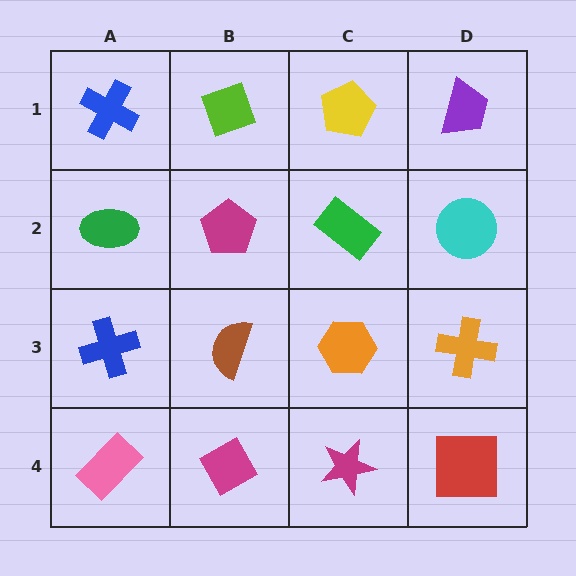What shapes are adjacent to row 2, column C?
A yellow pentagon (row 1, column C), an orange hexagon (row 3, column C), a magenta pentagon (row 2, column B), a cyan circle (row 2, column D).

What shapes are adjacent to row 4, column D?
An orange cross (row 3, column D), a magenta star (row 4, column C).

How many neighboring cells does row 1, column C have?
3.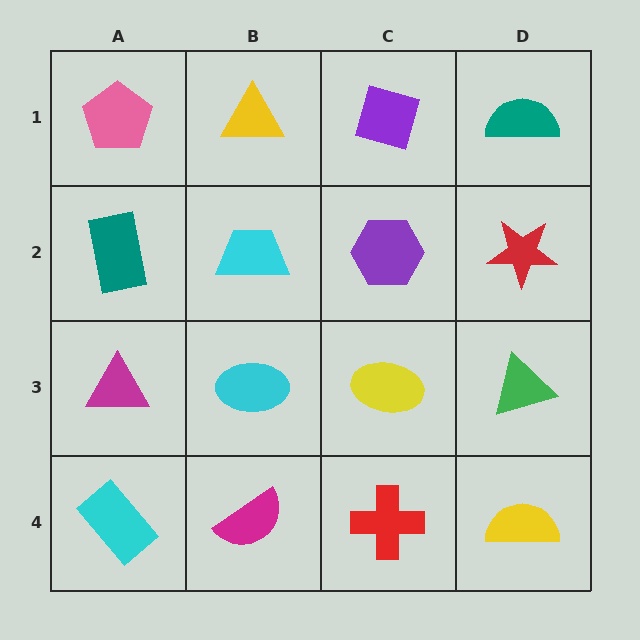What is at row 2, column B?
A cyan trapezoid.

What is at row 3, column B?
A cyan ellipse.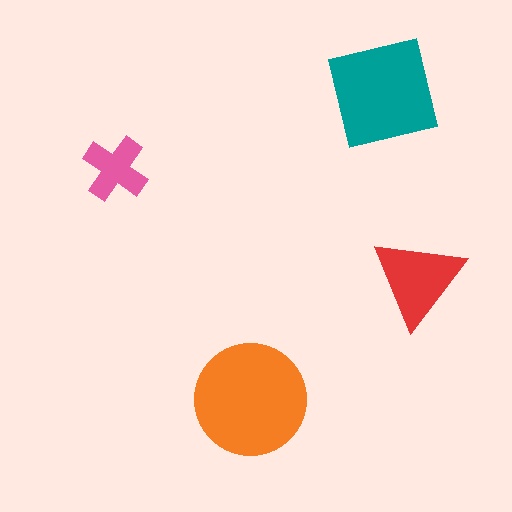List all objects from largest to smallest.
The orange circle, the teal square, the red triangle, the pink cross.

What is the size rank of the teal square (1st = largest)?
2nd.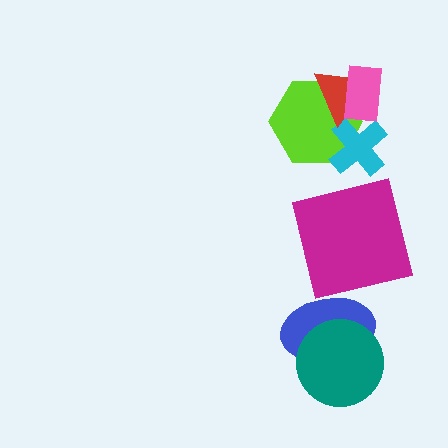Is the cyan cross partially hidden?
Yes, it is partially covered by another shape.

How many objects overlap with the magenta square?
0 objects overlap with the magenta square.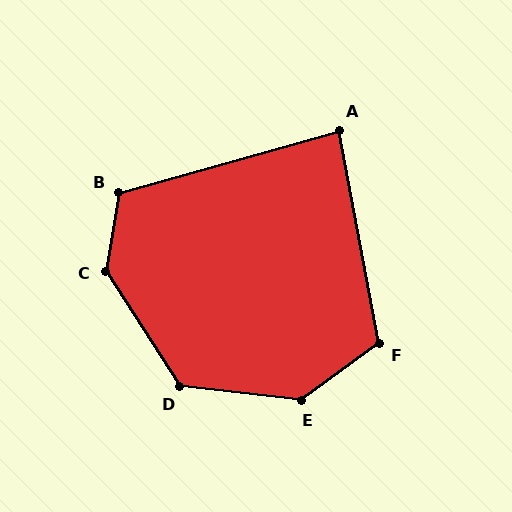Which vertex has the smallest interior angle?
A, at approximately 85 degrees.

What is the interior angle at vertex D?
Approximately 129 degrees (obtuse).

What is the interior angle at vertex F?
Approximately 116 degrees (obtuse).